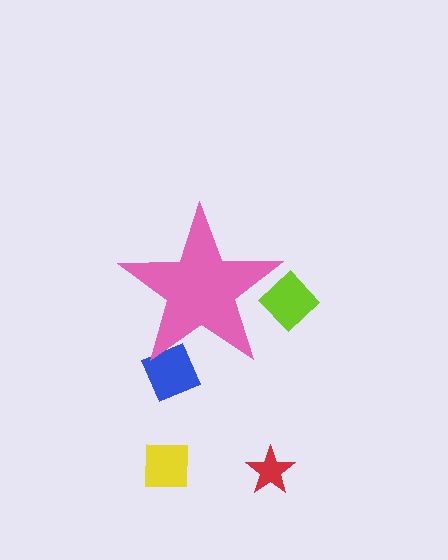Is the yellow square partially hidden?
No, the yellow square is fully visible.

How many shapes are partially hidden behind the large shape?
2 shapes are partially hidden.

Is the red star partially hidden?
No, the red star is fully visible.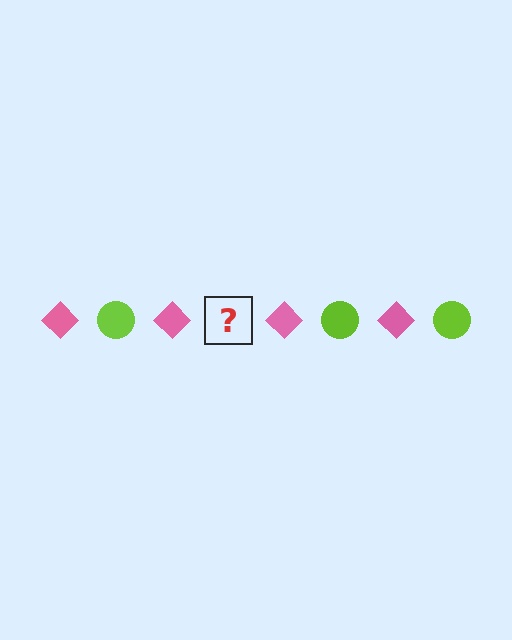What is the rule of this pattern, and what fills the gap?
The rule is that the pattern alternates between pink diamond and lime circle. The gap should be filled with a lime circle.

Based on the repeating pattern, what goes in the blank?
The blank should be a lime circle.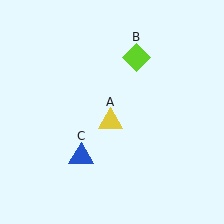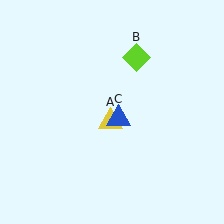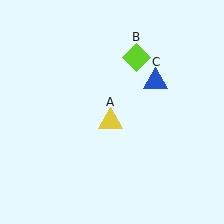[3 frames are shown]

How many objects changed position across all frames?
1 object changed position: blue triangle (object C).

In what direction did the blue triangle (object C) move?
The blue triangle (object C) moved up and to the right.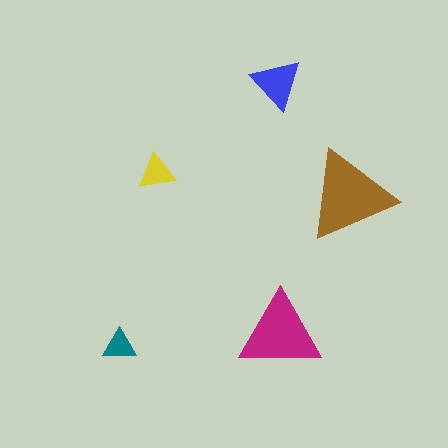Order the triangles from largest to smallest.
the brown one, the magenta one, the blue one, the yellow one, the teal one.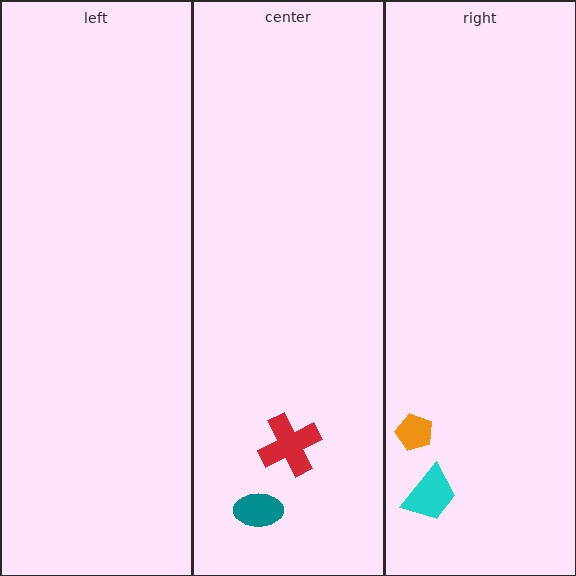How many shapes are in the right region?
2.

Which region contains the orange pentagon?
The right region.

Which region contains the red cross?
The center region.